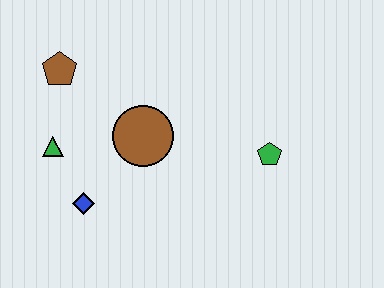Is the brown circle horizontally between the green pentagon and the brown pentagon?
Yes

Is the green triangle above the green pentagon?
Yes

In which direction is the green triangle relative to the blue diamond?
The green triangle is above the blue diamond.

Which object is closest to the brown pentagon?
The green triangle is closest to the brown pentagon.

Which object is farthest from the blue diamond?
The green pentagon is farthest from the blue diamond.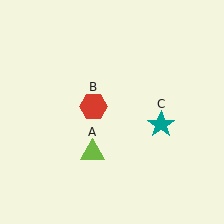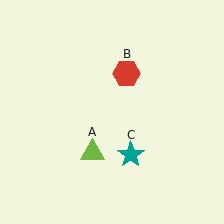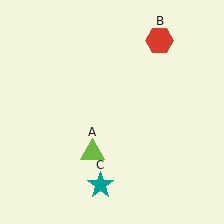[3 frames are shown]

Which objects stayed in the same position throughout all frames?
Lime triangle (object A) remained stationary.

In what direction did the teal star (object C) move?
The teal star (object C) moved down and to the left.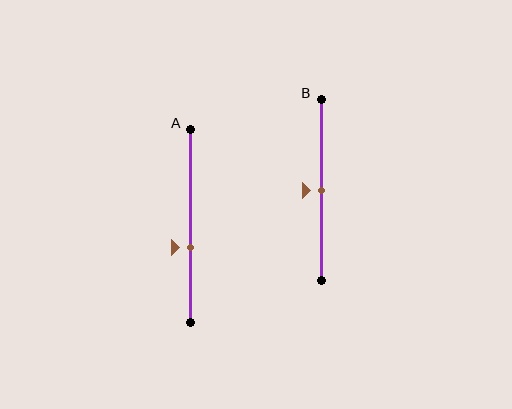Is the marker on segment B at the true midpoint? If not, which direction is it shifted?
Yes, the marker on segment B is at the true midpoint.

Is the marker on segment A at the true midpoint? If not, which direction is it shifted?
No, the marker on segment A is shifted downward by about 11% of the segment length.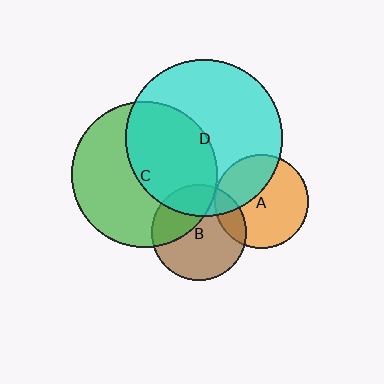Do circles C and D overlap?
Yes.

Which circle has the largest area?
Circle D (cyan).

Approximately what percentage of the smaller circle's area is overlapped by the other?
Approximately 45%.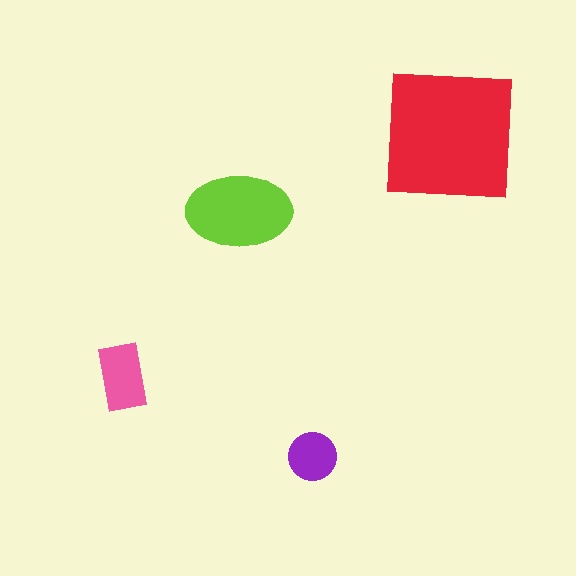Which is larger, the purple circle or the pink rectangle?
The pink rectangle.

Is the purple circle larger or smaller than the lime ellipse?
Smaller.